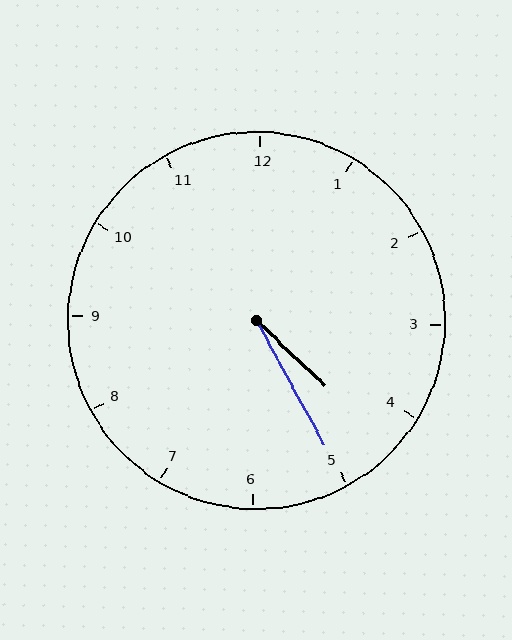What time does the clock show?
4:25.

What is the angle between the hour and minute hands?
Approximately 18 degrees.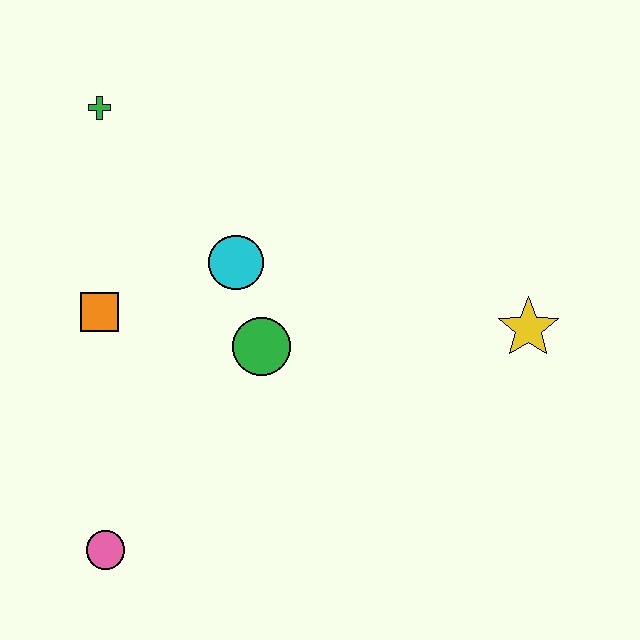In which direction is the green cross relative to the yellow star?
The green cross is to the left of the yellow star.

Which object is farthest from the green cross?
The yellow star is farthest from the green cross.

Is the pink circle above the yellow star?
No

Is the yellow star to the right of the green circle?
Yes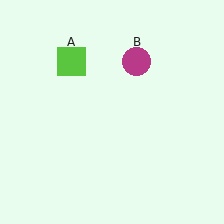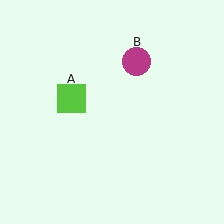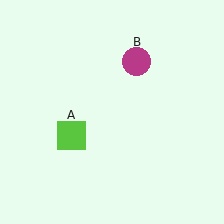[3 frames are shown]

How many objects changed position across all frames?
1 object changed position: lime square (object A).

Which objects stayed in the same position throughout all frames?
Magenta circle (object B) remained stationary.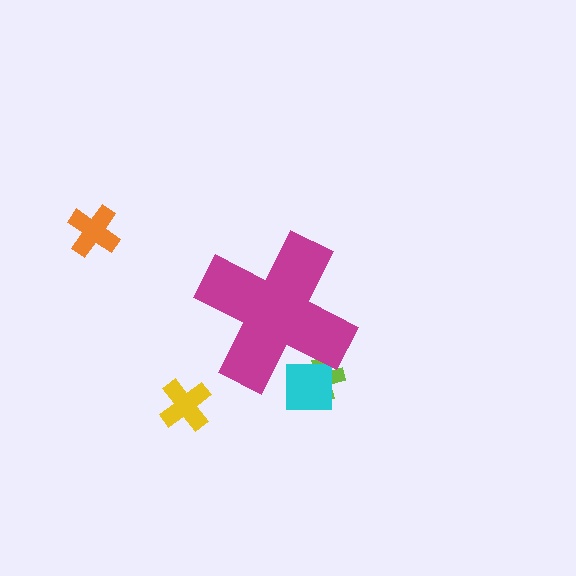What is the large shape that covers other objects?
A magenta cross.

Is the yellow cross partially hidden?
No, the yellow cross is fully visible.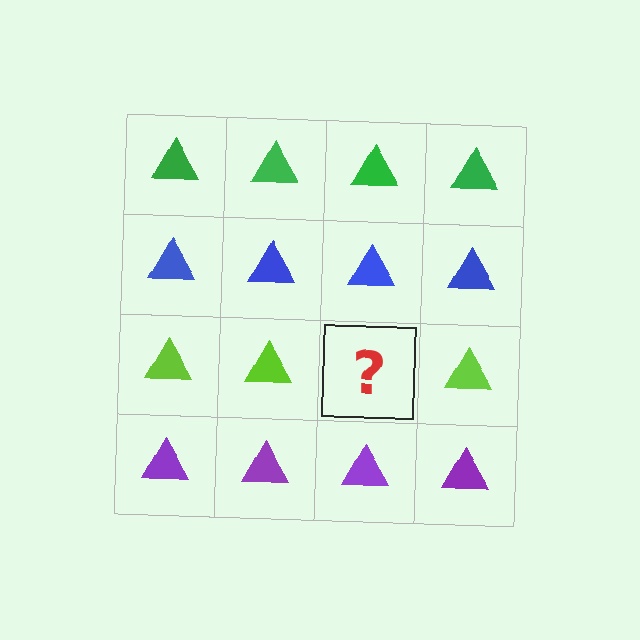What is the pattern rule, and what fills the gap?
The rule is that each row has a consistent color. The gap should be filled with a lime triangle.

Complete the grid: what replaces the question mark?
The question mark should be replaced with a lime triangle.